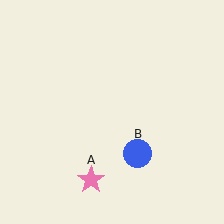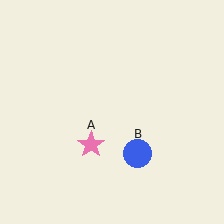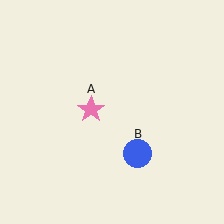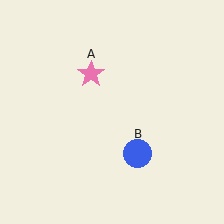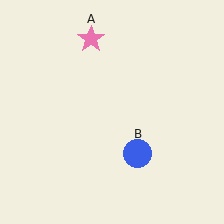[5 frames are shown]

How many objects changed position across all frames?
1 object changed position: pink star (object A).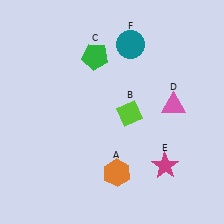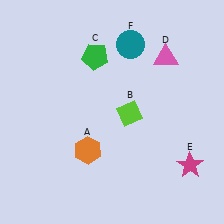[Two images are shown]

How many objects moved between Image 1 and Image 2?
3 objects moved between the two images.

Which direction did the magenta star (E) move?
The magenta star (E) moved right.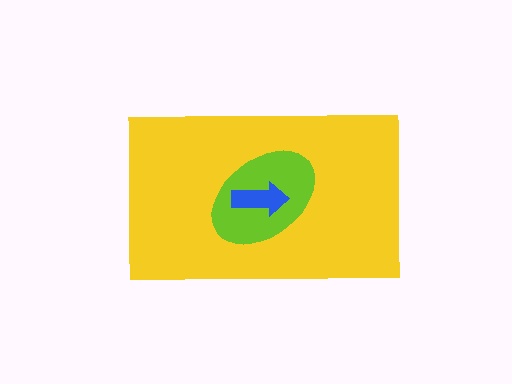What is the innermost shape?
The blue arrow.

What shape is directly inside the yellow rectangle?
The lime ellipse.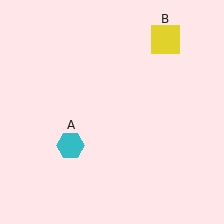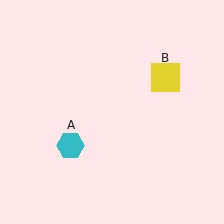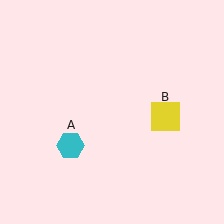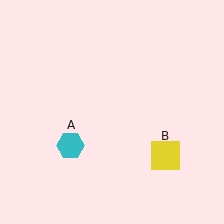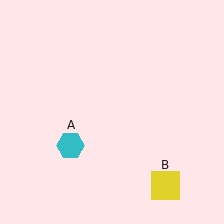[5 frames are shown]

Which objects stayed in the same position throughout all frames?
Cyan hexagon (object A) remained stationary.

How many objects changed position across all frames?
1 object changed position: yellow square (object B).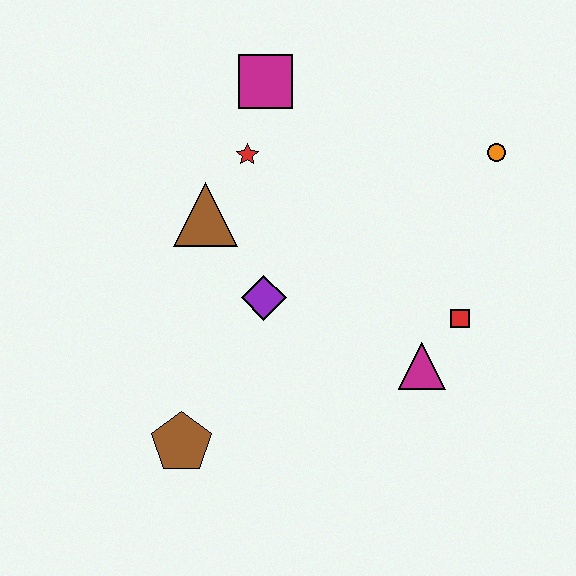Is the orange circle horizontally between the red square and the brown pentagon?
No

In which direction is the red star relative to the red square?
The red star is to the left of the red square.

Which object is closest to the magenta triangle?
The red square is closest to the magenta triangle.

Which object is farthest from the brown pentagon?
The orange circle is farthest from the brown pentagon.